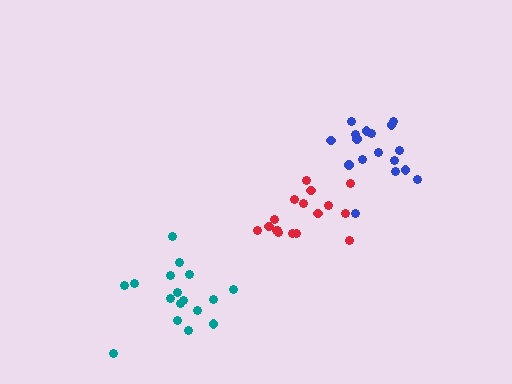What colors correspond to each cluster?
The clusters are colored: blue, red, teal.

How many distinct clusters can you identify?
There are 3 distinct clusters.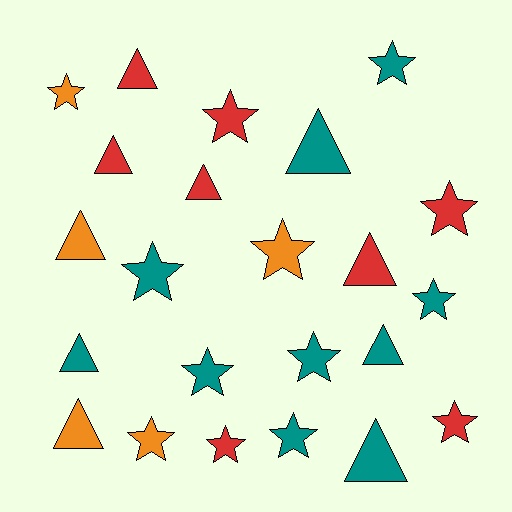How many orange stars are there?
There are 3 orange stars.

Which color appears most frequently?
Teal, with 10 objects.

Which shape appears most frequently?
Star, with 13 objects.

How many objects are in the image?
There are 23 objects.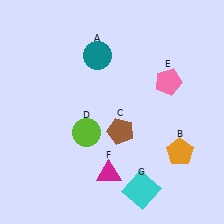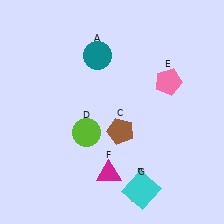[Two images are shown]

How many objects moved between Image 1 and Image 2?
1 object moved between the two images.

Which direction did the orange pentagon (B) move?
The orange pentagon (B) moved left.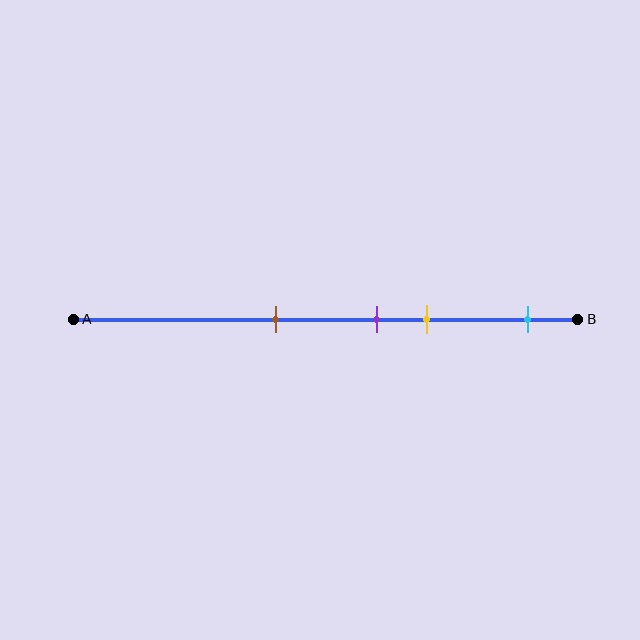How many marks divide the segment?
There are 4 marks dividing the segment.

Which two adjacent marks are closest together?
The purple and yellow marks are the closest adjacent pair.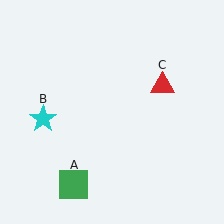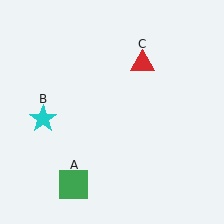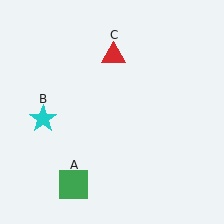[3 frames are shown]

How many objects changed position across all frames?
1 object changed position: red triangle (object C).